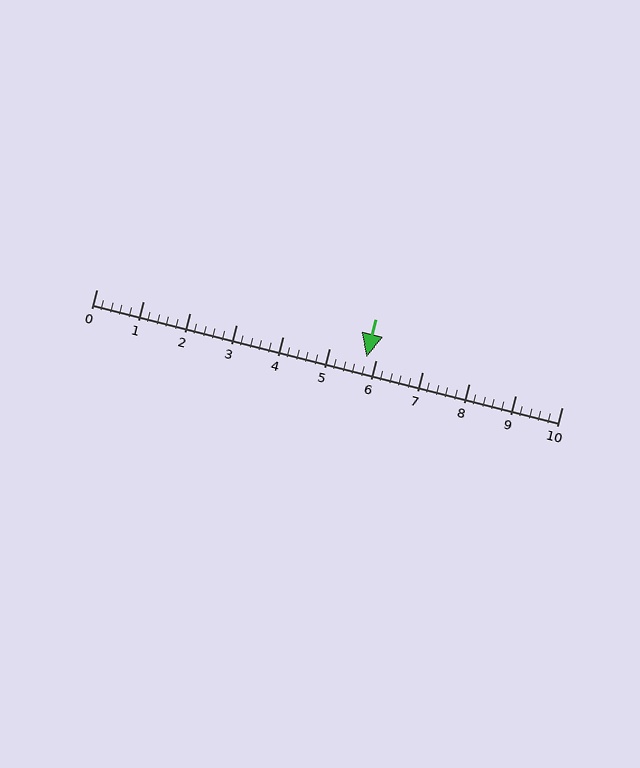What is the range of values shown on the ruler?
The ruler shows values from 0 to 10.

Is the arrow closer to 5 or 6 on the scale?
The arrow is closer to 6.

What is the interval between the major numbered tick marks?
The major tick marks are spaced 1 units apart.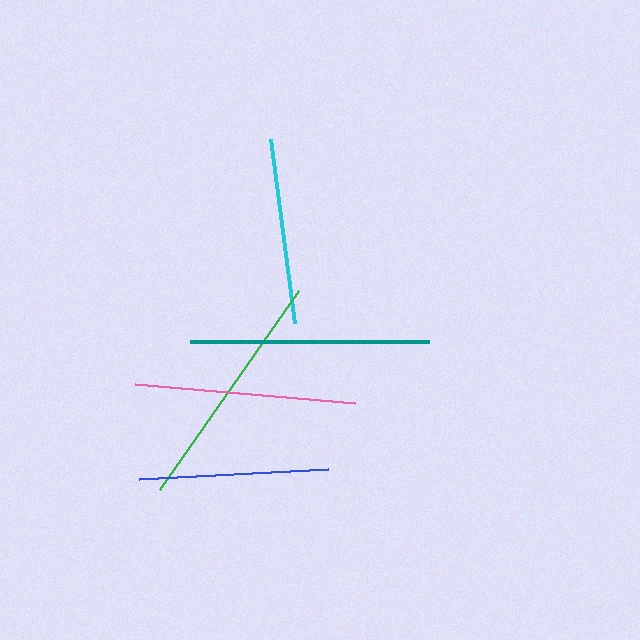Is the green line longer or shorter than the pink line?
The green line is longer than the pink line.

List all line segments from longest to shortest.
From longest to shortest: green, teal, pink, blue, cyan.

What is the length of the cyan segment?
The cyan segment is approximately 186 pixels long.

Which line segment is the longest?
The green line is the longest at approximately 243 pixels.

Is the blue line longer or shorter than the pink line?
The pink line is longer than the blue line.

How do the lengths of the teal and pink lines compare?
The teal and pink lines are approximately the same length.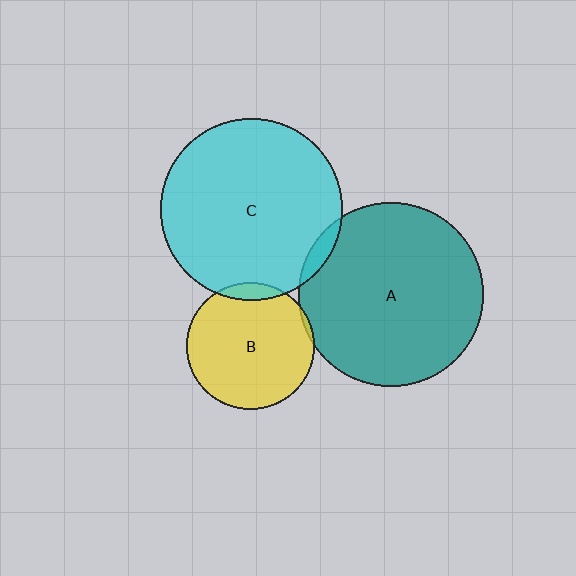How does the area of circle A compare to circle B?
Approximately 2.1 times.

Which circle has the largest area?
Circle A (teal).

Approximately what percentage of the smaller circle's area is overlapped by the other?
Approximately 5%.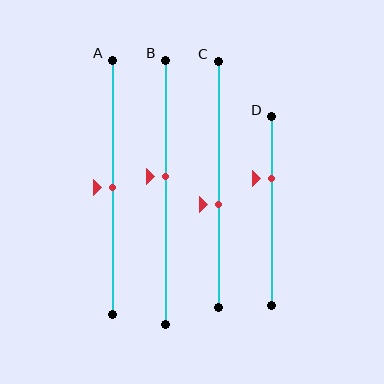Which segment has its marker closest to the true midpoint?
Segment A has its marker closest to the true midpoint.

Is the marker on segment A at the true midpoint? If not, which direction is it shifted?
Yes, the marker on segment A is at the true midpoint.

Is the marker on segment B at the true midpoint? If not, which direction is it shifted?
No, the marker on segment B is shifted upward by about 6% of the segment length.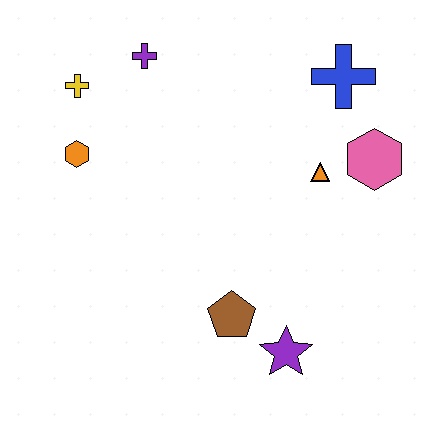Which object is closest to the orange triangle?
The pink hexagon is closest to the orange triangle.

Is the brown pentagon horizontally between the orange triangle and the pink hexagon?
No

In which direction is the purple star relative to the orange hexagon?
The purple star is to the right of the orange hexagon.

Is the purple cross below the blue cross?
No